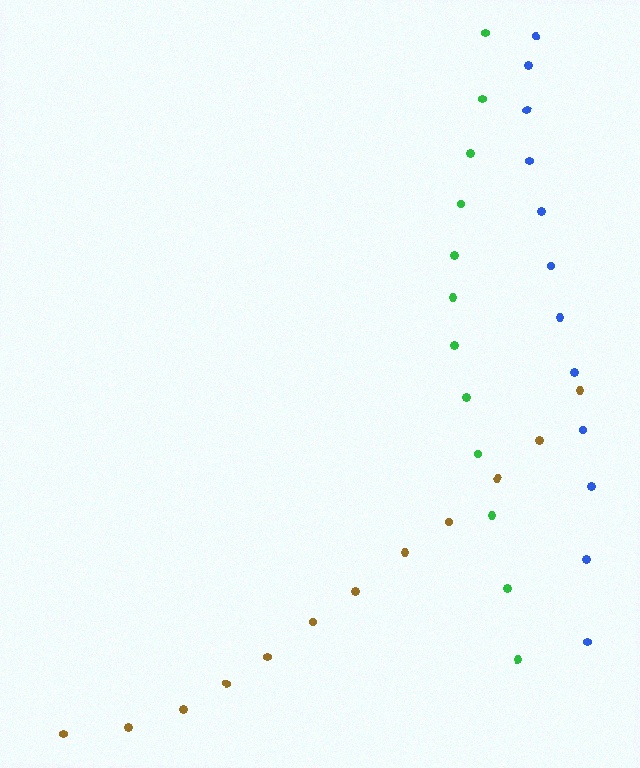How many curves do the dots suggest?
There are 3 distinct paths.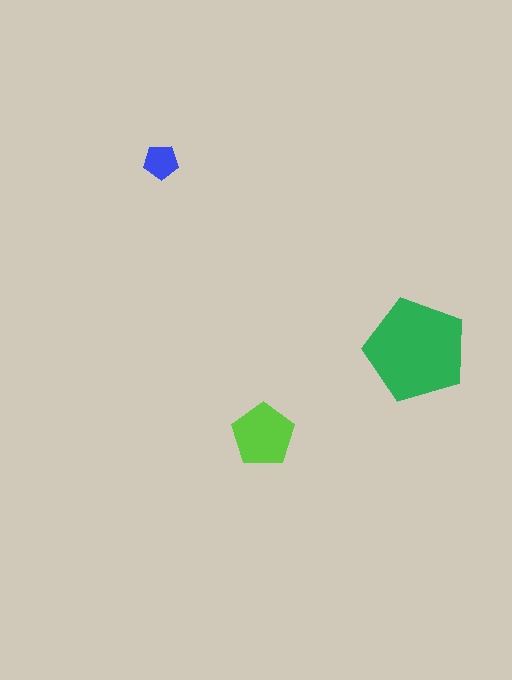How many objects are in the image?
There are 3 objects in the image.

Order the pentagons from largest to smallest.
the green one, the lime one, the blue one.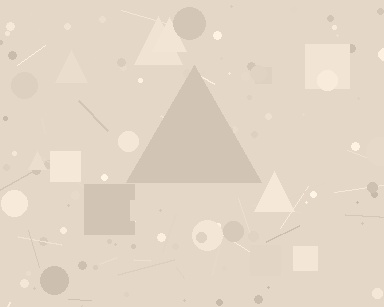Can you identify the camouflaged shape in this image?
The camouflaged shape is a triangle.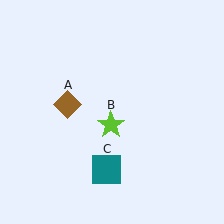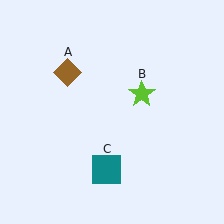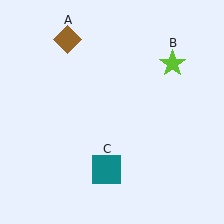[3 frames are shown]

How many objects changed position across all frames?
2 objects changed position: brown diamond (object A), lime star (object B).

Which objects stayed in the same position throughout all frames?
Teal square (object C) remained stationary.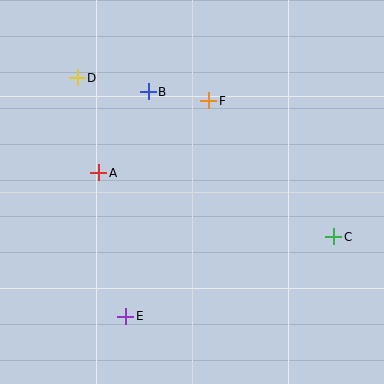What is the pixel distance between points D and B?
The distance between D and B is 73 pixels.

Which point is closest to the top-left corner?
Point D is closest to the top-left corner.